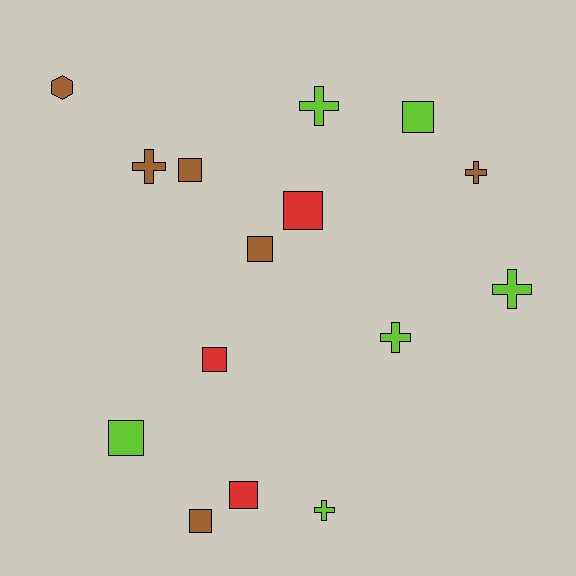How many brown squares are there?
There are 3 brown squares.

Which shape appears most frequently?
Square, with 8 objects.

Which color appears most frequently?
Brown, with 6 objects.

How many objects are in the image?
There are 15 objects.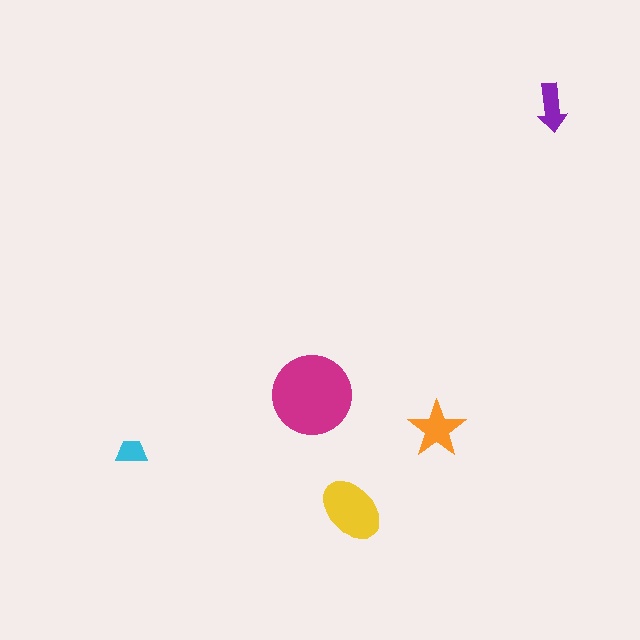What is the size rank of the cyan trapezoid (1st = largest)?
5th.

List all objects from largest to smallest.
The magenta circle, the yellow ellipse, the orange star, the purple arrow, the cyan trapezoid.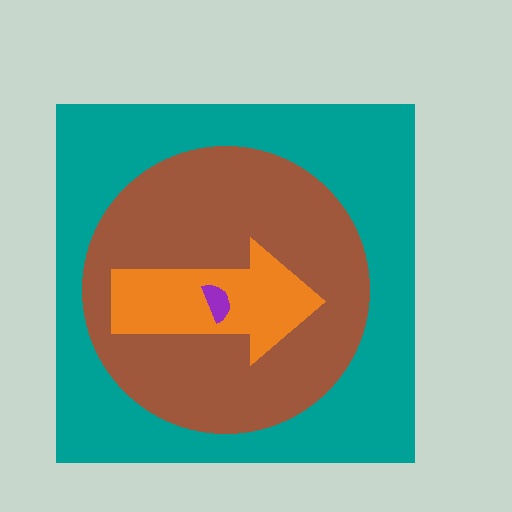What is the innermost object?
The purple semicircle.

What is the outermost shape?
The teal square.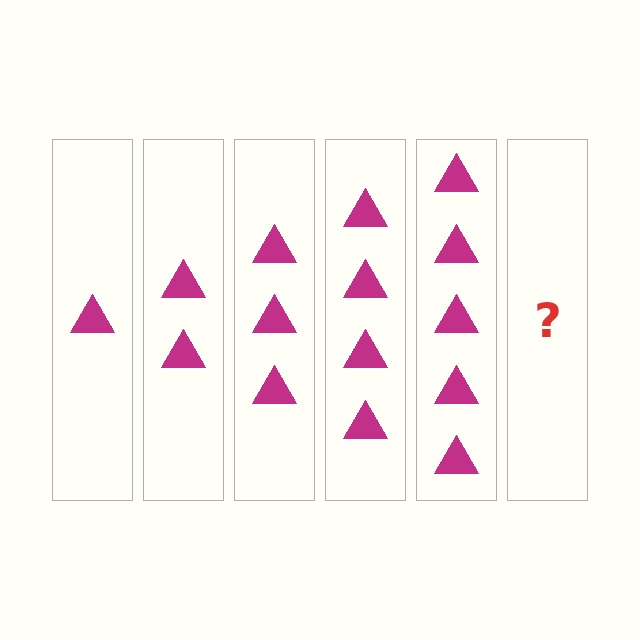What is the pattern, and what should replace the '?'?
The pattern is that each step adds one more triangle. The '?' should be 6 triangles.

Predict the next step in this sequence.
The next step is 6 triangles.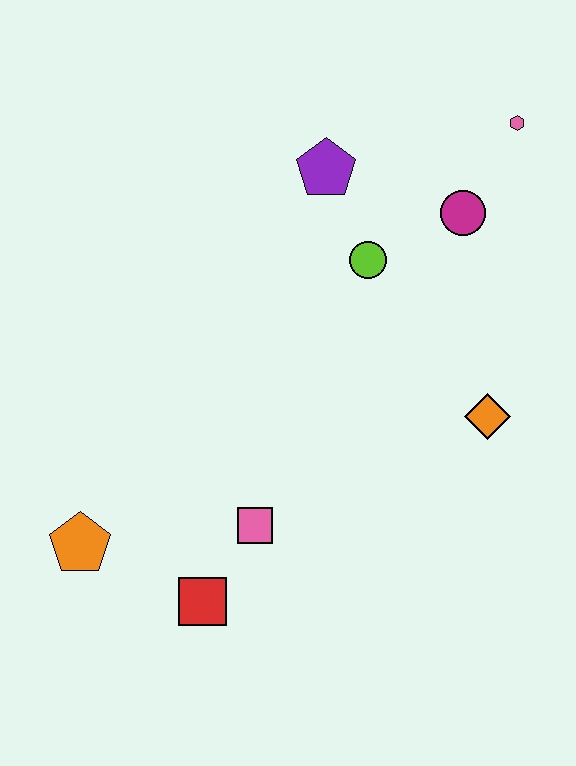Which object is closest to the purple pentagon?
The lime circle is closest to the purple pentagon.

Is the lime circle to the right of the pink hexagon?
No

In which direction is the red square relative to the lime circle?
The red square is below the lime circle.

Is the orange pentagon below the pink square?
Yes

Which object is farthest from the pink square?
The pink hexagon is farthest from the pink square.